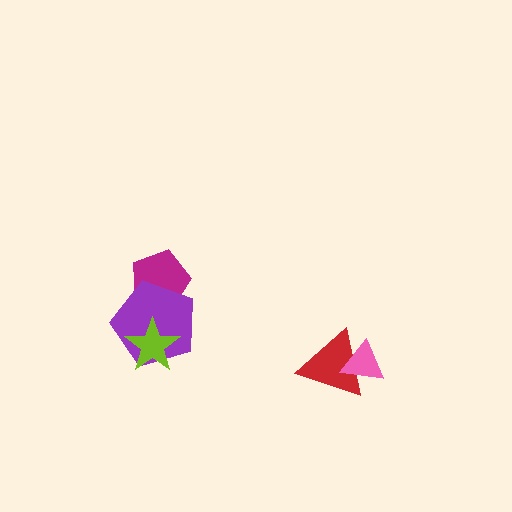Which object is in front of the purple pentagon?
The lime star is in front of the purple pentagon.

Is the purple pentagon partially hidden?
Yes, it is partially covered by another shape.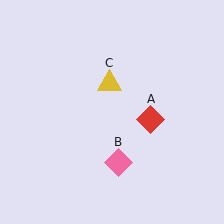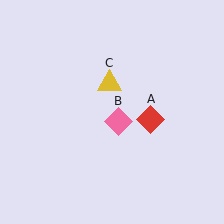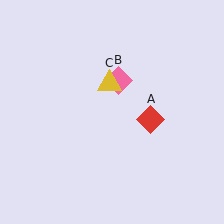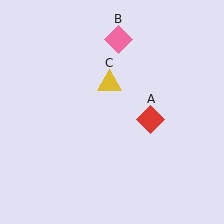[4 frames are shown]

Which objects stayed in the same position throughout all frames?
Red diamond (object A) and yellow triangle (object C) remained stationary.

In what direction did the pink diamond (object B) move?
The pink diamond (object B) moved up.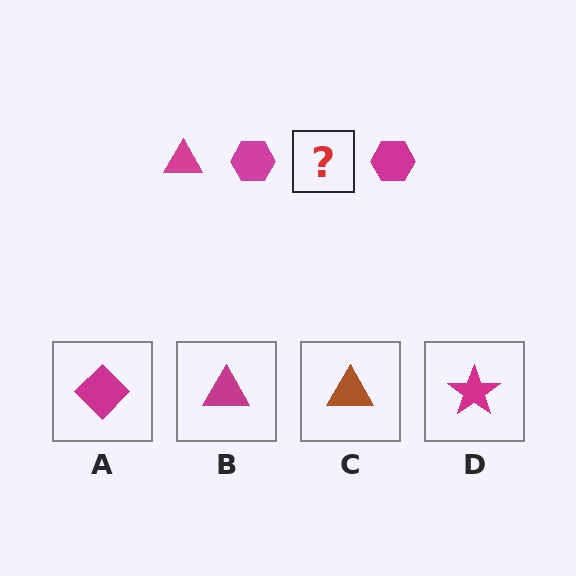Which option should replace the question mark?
Option B.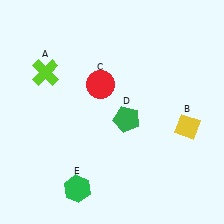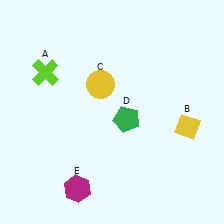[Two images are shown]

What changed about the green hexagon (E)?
In Image 1, E is green. In Image 2, it changed to magenta.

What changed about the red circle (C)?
In Image 1, C is red. In Image 2, it changed to yellow.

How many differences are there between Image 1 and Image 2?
There are 2 differences between the two images.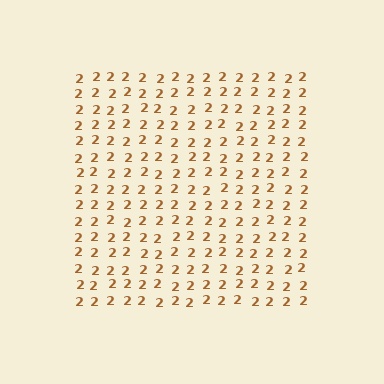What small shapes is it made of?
It is made of small digit 2's.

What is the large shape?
The large shape is a square.